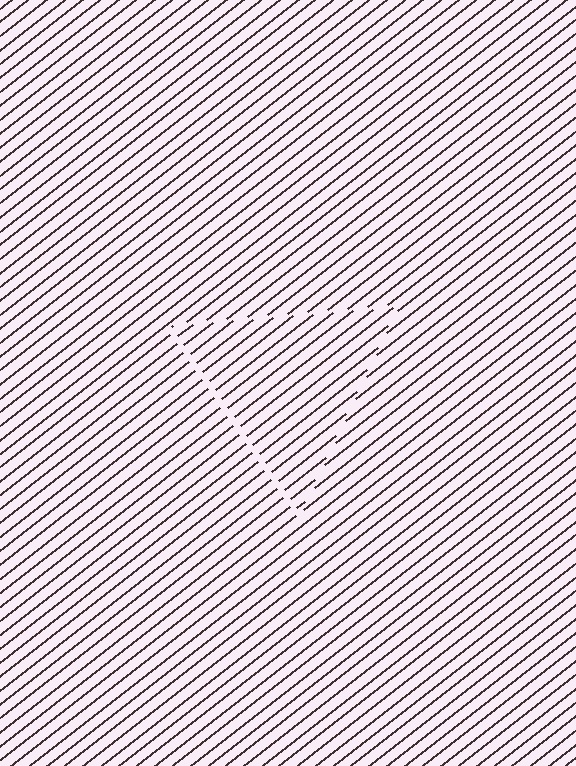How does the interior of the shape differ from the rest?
The interior of the shape contains the same grating, shifted by half a period — the contour is defined by the phase discontinuity where line-ends from the inner and outer gratings abut.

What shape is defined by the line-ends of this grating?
An illusory triangle. The interior of the shape contains the same grating, shifted by half a period — the contour is defined by the phase discontinuity where line-ends from the inner and outer gratings abut.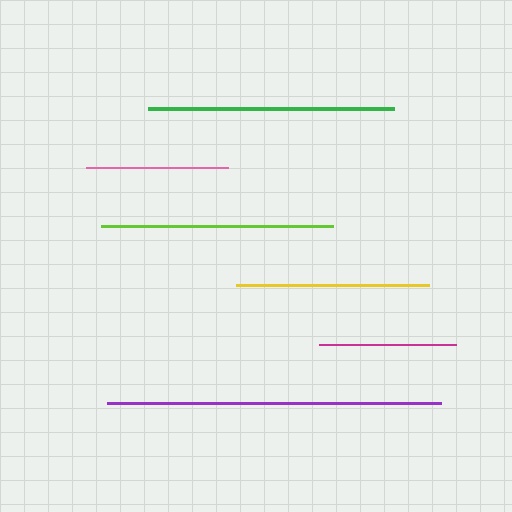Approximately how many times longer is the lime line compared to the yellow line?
The lime line is approximately 1.2 times the length of the yellow line.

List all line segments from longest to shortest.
From longest to shortest: purple, green, lime, yellow, pink, magenta.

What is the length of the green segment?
The green segment is approximately 246 pixels long.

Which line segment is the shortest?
The magenta line is the shortest at approximately 137 pixels.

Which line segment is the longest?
The purple line is the longest at approximately 334 pixels.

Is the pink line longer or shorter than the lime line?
The lime line is longer than the pink line.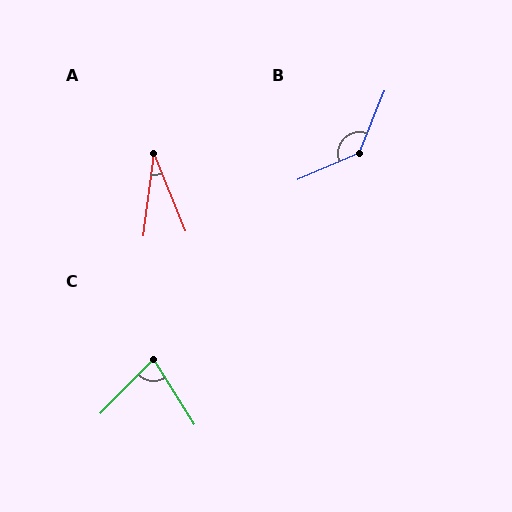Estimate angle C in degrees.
Approximately 77 degrees.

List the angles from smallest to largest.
A (29°), C (77°), B (135°).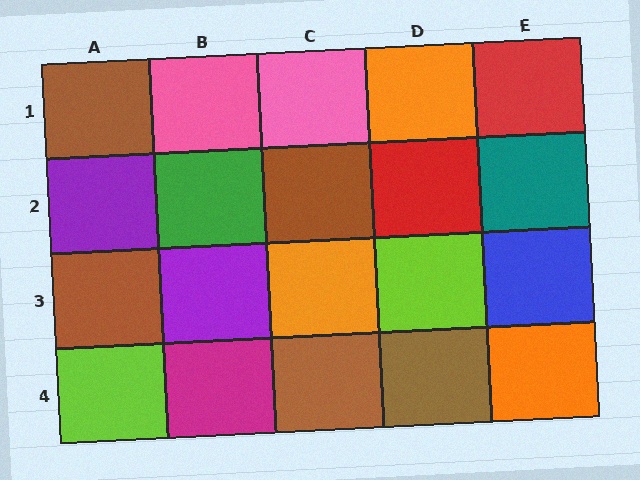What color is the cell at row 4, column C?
Brown.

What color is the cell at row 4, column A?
Lime.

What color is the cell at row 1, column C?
Pink.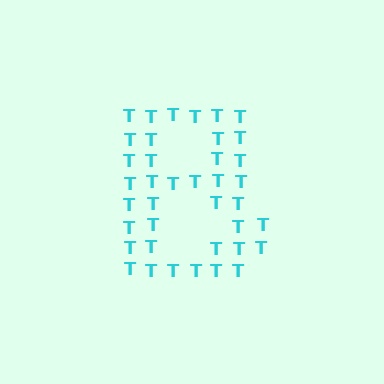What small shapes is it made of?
It is made of small letter T's.